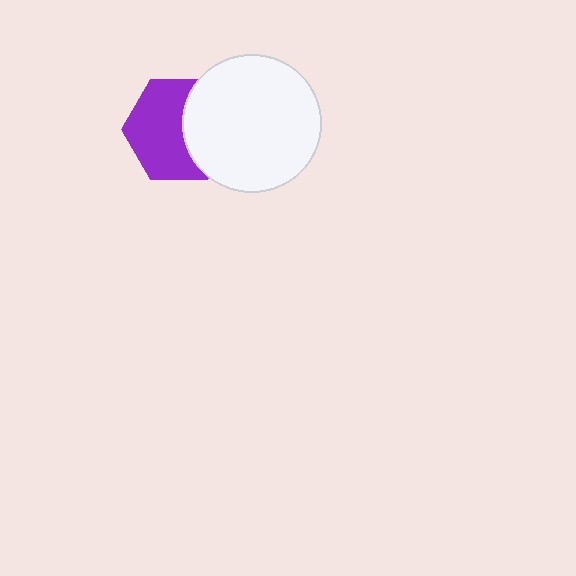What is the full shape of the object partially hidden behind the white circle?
The partially hidden object is a purple hexagon.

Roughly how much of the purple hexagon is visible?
About half of it is visible (roughly 62%).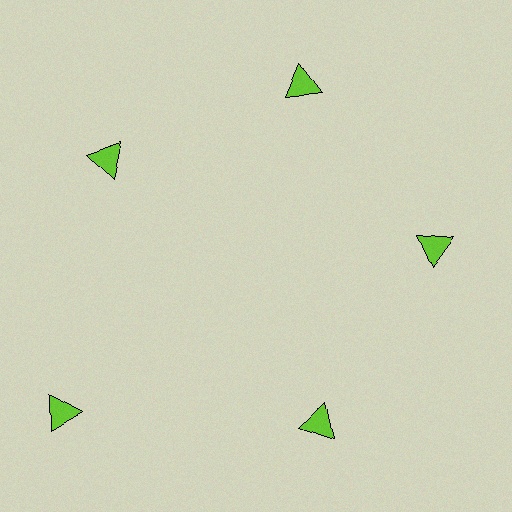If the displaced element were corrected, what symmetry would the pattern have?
It would have 5-fold rotational symmetry — the pattern would map onto itself every 72 degrees.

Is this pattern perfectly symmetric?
No. The 5 lime triangles are arranged in a ring, but one element near the 8 o'clock position is pushed outward from the center, breaking the 5-fold rotational symmetry.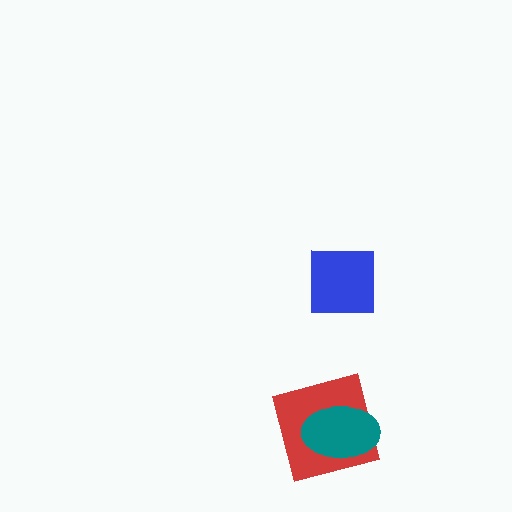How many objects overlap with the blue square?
0 objects overlap with the blue square.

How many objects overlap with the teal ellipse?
1 object overlaps with the teal ellipse.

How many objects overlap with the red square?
1 object overlaps with the red square.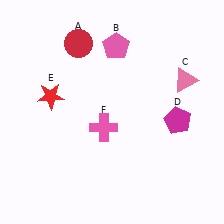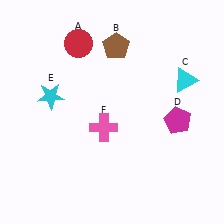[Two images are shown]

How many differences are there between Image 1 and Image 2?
There are 3 differences between the two images.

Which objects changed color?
B changed from pink to brown. C changed from pink to cyan. E changed from red to cyan.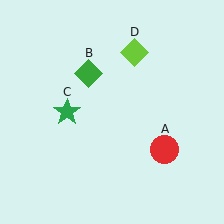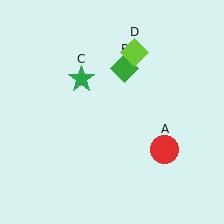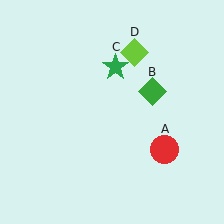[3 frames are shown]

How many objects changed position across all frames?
2 objects changed position: green diamond (object B), green star (object C).